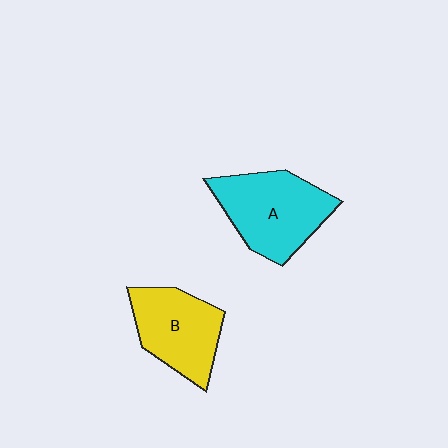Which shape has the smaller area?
Shape B (yellow).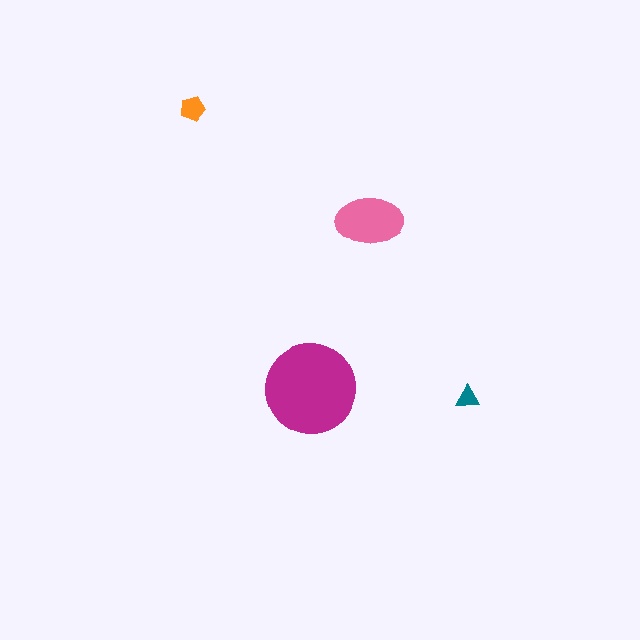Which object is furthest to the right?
The teal triangle is rightmost.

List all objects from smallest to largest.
The teal triangle, the orange pentagon, the pink ellipse, the magenta circle.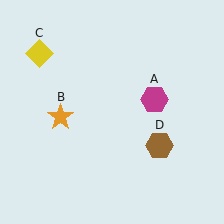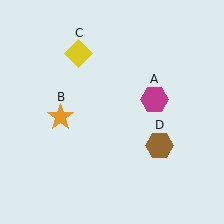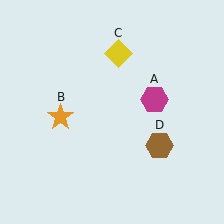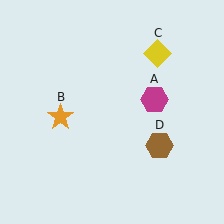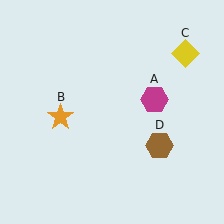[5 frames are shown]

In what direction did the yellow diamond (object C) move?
The yellow diamond (object C) moved right.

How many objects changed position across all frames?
1 object changed position: yellow diamond (object C).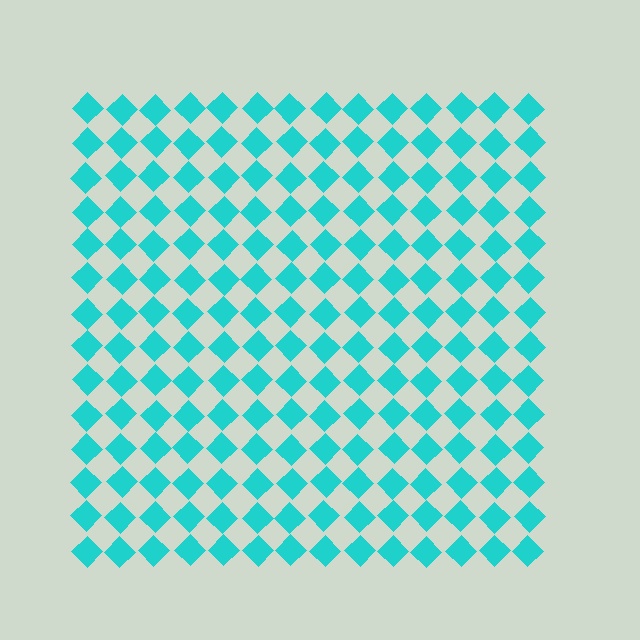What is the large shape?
The large shape is a square.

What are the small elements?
The small elements are diamonds.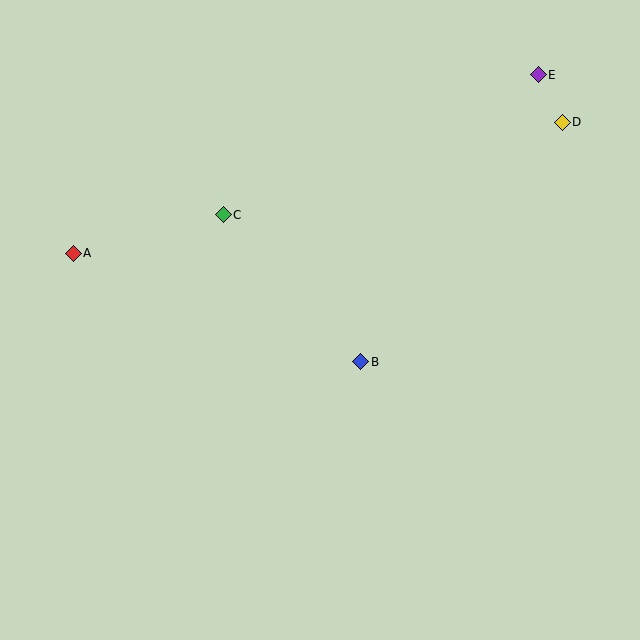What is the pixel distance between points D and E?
The distance between D and E is 53 pixels.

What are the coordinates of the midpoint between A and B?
The midpoint between A and B is at (217, 307).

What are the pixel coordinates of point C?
Point C is at (223, 215).